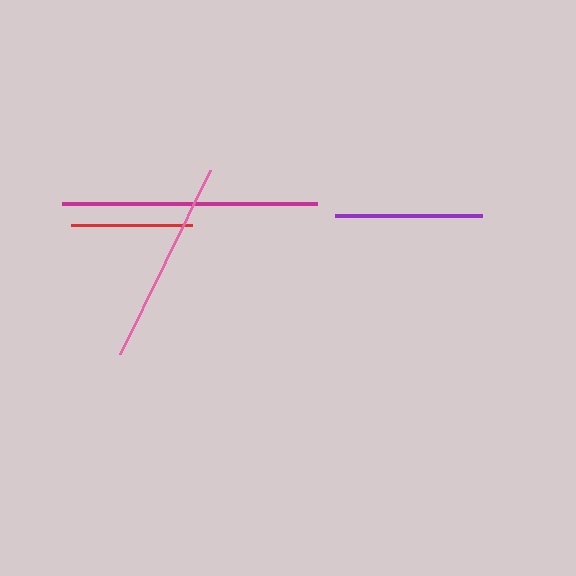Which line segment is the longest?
The magenta line is the longest at approximately 254 pixels.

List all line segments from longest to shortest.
From longest to shortest: magenta, pink, purple, red.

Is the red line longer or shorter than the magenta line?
The magenta line is longer than the red line.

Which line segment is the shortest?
The red line is the shortest at approximately 121 pixels.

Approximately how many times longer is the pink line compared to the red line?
The pink line is approximately 1.7 times the length of the red line.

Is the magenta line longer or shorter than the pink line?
The magenta line is longer than the pink line.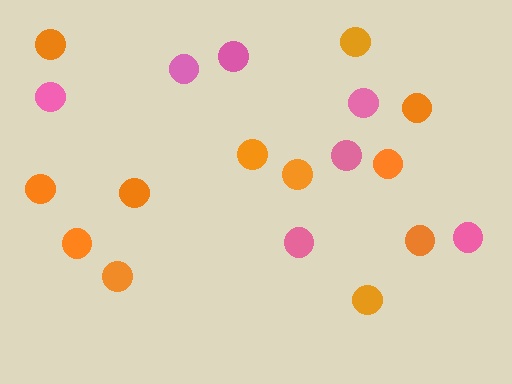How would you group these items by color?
There are 2 groups: one group of pink circles (7) and one group of orange circles (12).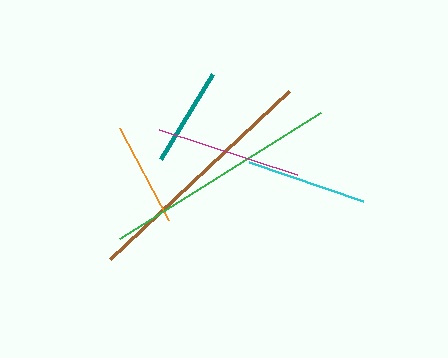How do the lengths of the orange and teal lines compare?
The orange and teal lines are approximately the same length.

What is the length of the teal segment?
The teal segment is approximately 100 pixels long.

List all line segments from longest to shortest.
From longest to shortest: brown, green, magenta, cyan, orange, teal.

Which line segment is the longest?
The brown line is the longest at approximately 246 pixels.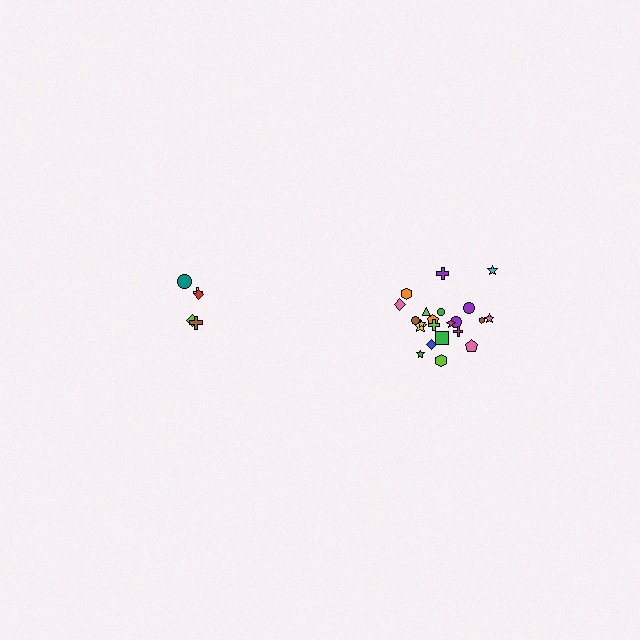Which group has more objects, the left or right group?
The right group.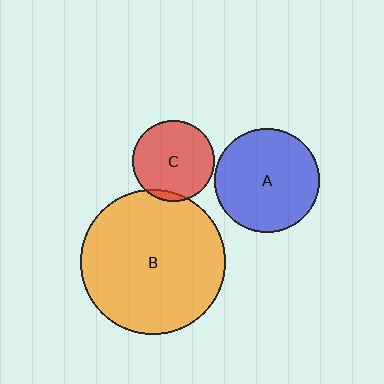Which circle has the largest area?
Circle B (orange).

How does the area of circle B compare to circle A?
Approximately 1.9 times.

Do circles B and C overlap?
Yes.